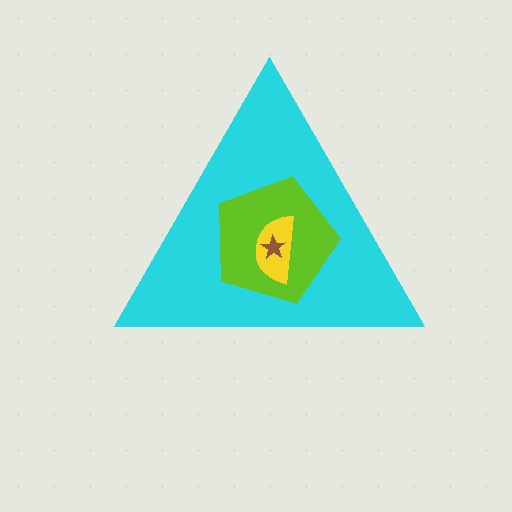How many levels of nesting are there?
4.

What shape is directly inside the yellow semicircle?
The brown star.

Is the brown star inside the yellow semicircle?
Yes.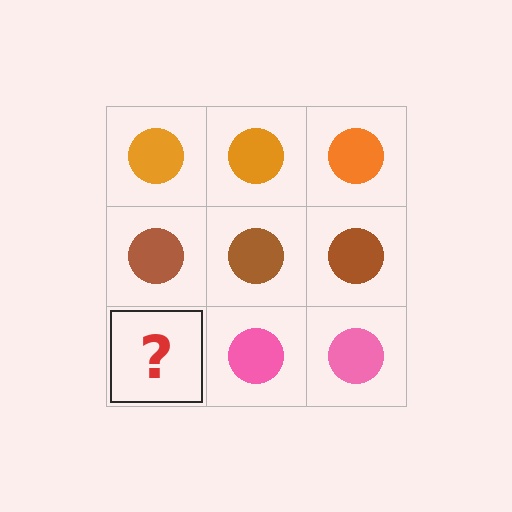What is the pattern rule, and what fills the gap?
The rule is that each row has a consistent color. The gap should be filled with a pink circle.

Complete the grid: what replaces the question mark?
The question mark should be replaced with a pink circle.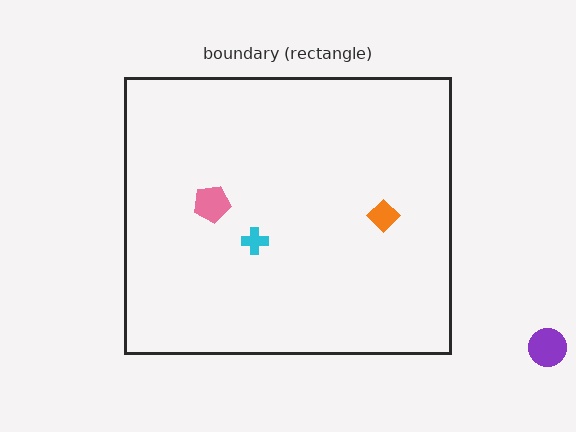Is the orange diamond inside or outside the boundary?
Inside.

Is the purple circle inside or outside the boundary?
Outside.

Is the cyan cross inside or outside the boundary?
Inside.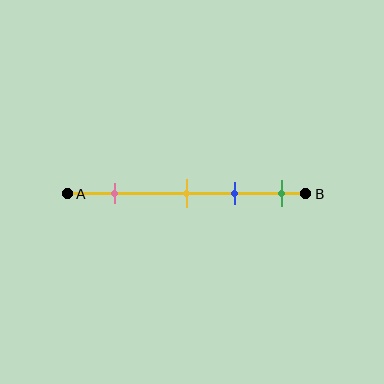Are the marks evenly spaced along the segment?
No, the marks are not evenly spaced.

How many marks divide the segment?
There are 4 marks dividing the segment.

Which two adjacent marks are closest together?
The yellow and blue marks are the closest adjacent pair.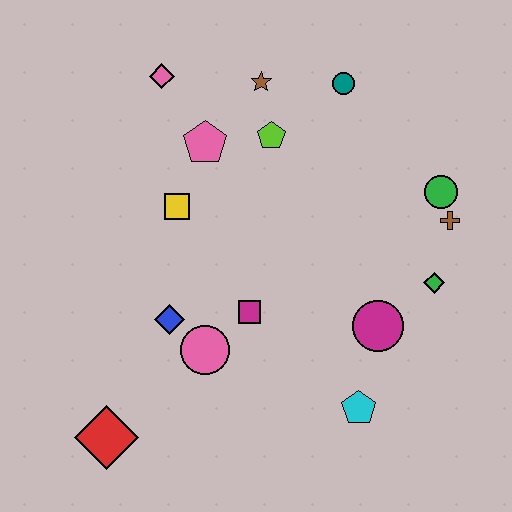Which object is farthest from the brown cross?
The red diamond is farthest from the brown cross.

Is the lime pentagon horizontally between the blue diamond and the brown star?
No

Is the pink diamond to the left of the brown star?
Yes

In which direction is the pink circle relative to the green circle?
The pink circle is to the left of the green circle.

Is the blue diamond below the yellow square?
Yes